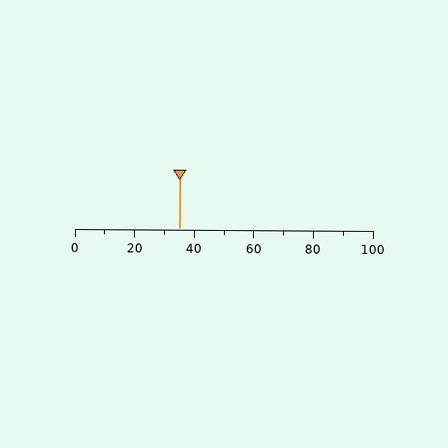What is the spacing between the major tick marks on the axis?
The major ticks are spaced 20 apart.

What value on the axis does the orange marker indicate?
The marker indicates approximately 35.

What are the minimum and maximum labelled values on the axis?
The axis runs from 0 to 100.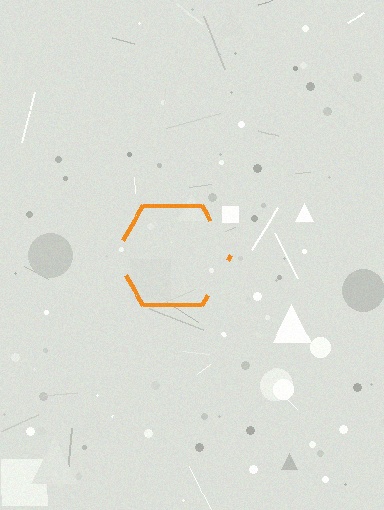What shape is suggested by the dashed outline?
The dashed outline suggests a hexagon.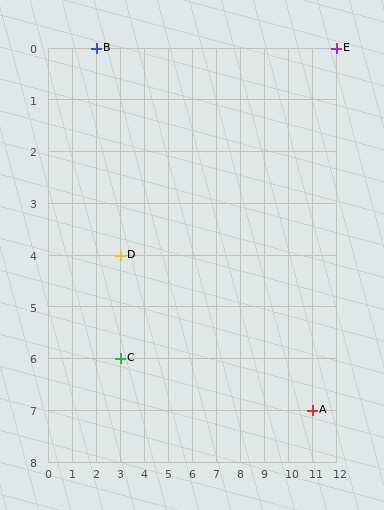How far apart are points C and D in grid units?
Points C and D are 2 rows apart.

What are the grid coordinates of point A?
Point A is at grid coordinates (11, 7).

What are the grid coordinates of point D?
Point D is at grid coordinates (3, 4).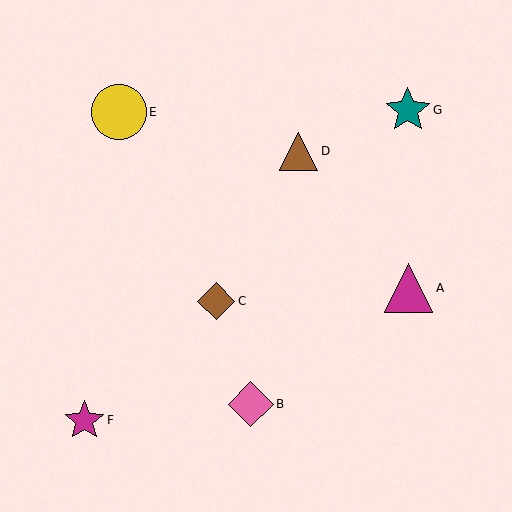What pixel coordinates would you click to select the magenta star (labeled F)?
Click at (84, 420) to select the magenta star F.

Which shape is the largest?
The yellow circle (labeled E) is the largest.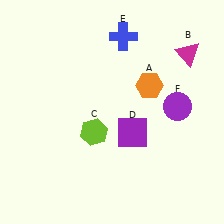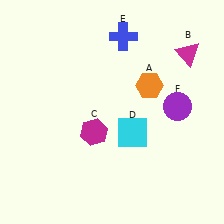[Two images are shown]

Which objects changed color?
C changed from lime to magenta. D changed from purple to cyan.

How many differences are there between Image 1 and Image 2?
There are 2 differences between the two images.